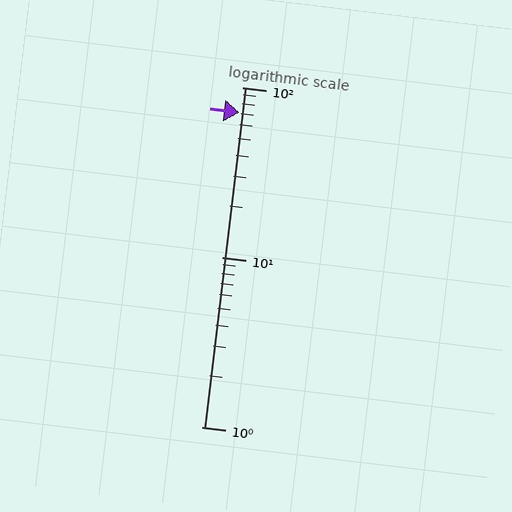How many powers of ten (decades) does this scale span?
The scale spans 2 decades, from 1 to 100.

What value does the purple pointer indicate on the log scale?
The pointer indicates approximately 71.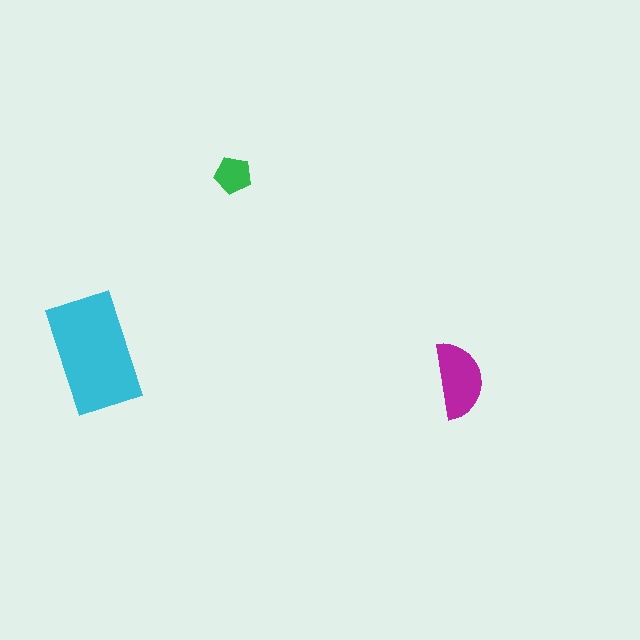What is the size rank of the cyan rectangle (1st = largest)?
1st.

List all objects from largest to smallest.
The cyan rectangle, the magenta semicircle, the green pentagon.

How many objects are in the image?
There are 3 objects in the image.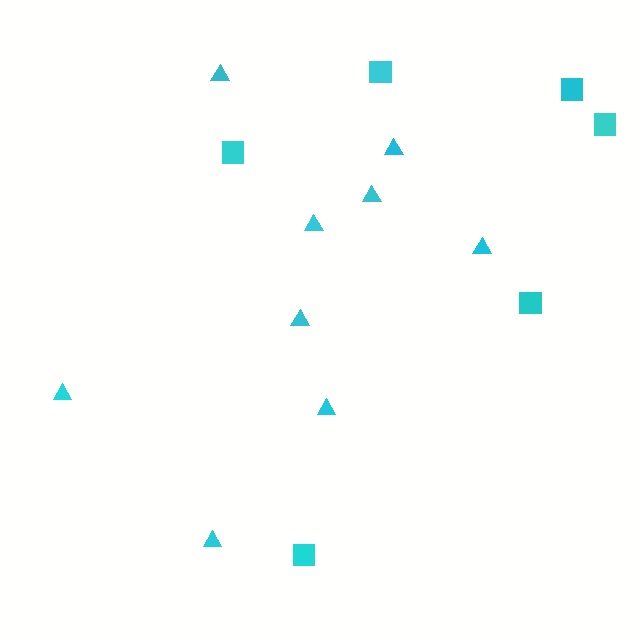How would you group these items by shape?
There are 2 groups: one group of triangles (9) and one group of squares (6).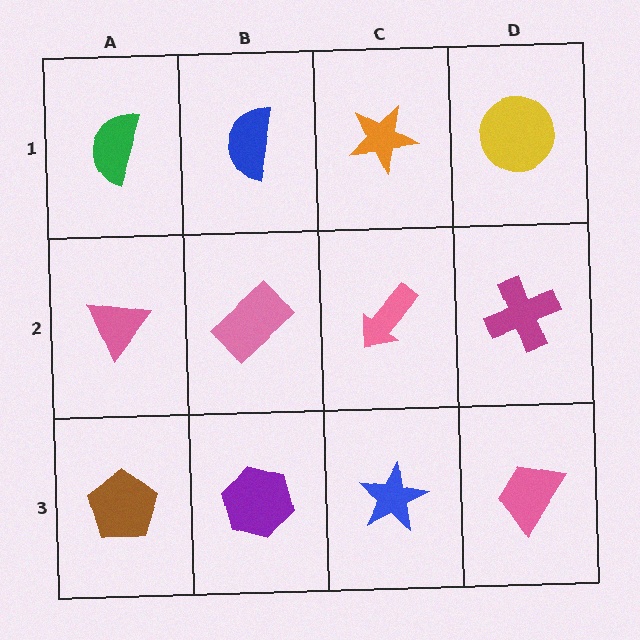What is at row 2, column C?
A pink arrow.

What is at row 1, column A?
A green semicircle.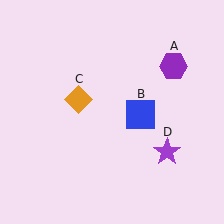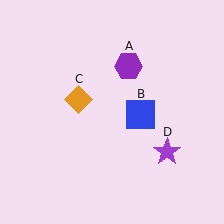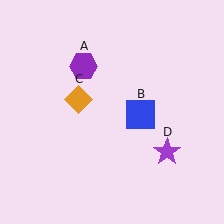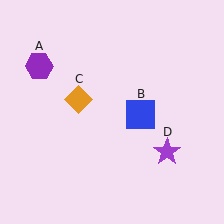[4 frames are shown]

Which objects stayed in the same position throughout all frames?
Blue square (object B) and orange diamond (object C) and purple star (object D) remained stationary.